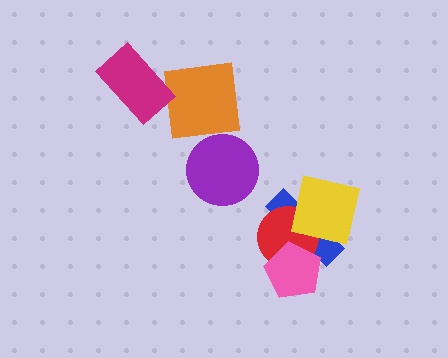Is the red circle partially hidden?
Yes, it is partially covered by another shape.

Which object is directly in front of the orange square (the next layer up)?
The magenta rectangle is directly in front of the orange square.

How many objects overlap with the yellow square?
2 objects overlap with the yellow square.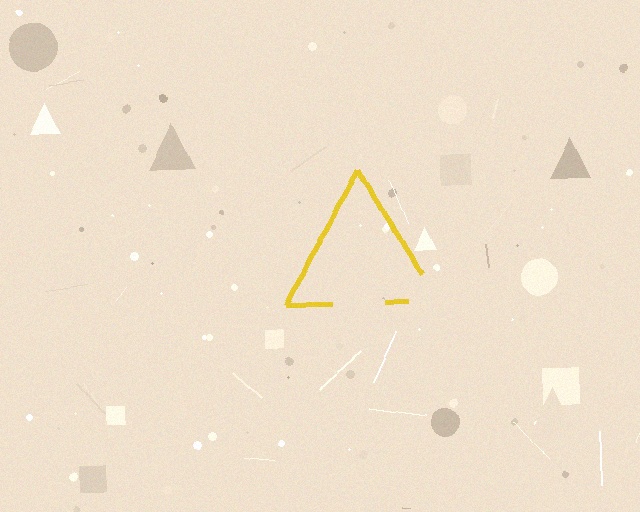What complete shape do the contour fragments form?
The contour fragments form a triangle.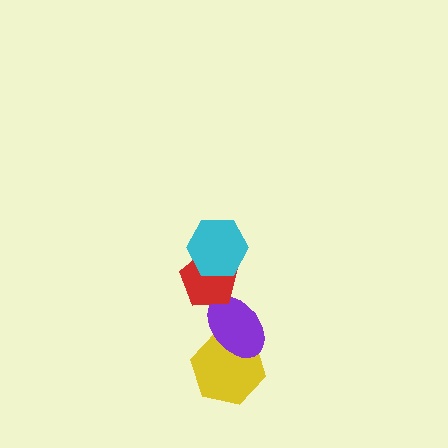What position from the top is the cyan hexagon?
The cyan hexagon is 1st from the top.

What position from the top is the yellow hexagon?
The yellow hexagon is 4th from the top.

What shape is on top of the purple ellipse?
The red pentagon is on top of the purple ellipse.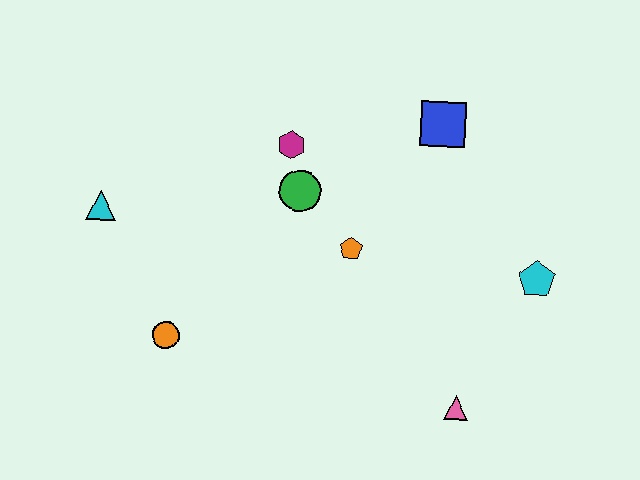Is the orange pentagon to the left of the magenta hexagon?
No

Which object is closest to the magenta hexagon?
The green circle is closest to the magenta hexagon.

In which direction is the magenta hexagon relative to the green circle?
The magenta hexagon is above the green circle.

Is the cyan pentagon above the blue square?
No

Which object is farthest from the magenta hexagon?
The pink triangle is farthest from the magenta hexagon.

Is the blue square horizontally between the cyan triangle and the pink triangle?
Yes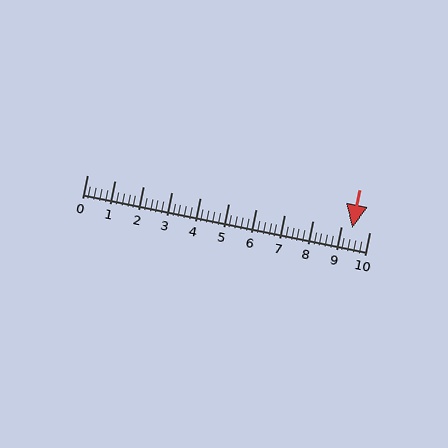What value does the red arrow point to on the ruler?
The red arrow points to approximately 9.4.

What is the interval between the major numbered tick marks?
The major tick marks are spaced 1 units apart.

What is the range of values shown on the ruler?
The ruler shows values from 0 to 10.